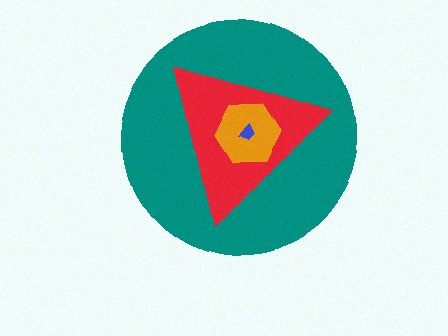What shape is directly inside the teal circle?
The red triangle.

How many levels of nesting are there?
4.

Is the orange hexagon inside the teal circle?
Yes.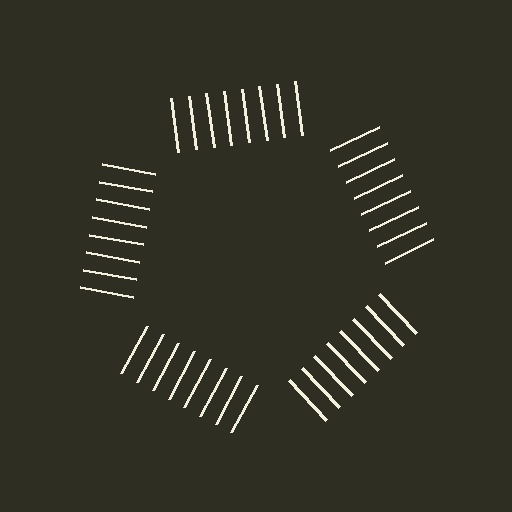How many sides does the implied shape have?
5 sides — the line-ends trace a pentagon.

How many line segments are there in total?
40 — 8 along each of the 5 edges.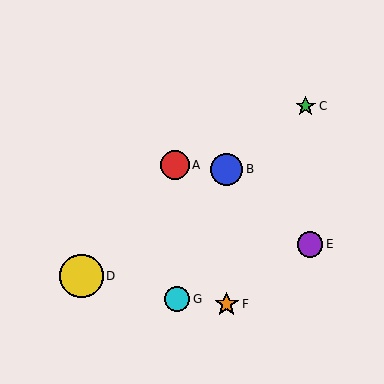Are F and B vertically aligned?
Yes, both are at x≈227.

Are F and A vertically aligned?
No, F is at x≈227 and A is at x≈175.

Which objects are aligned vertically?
Objects B, F are aligned vertically.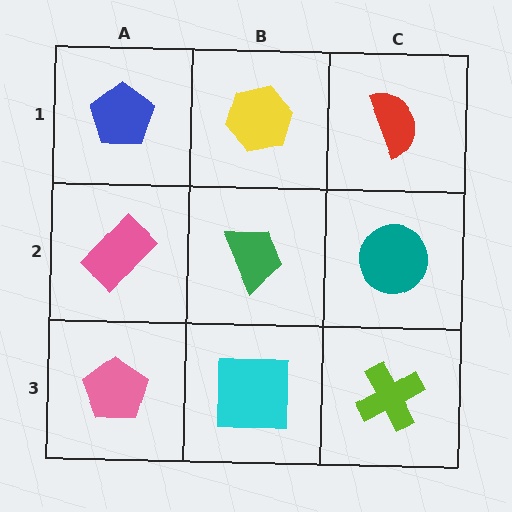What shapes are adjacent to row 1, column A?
A pink rectangle (row 2, column A), a yellow hexagon (row 1, column B).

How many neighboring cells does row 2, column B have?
4.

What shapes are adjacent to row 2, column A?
A blue pentagon (row 1, column A), a pink pentagon (row 3, column A), a green trapezoid (row 2, column B).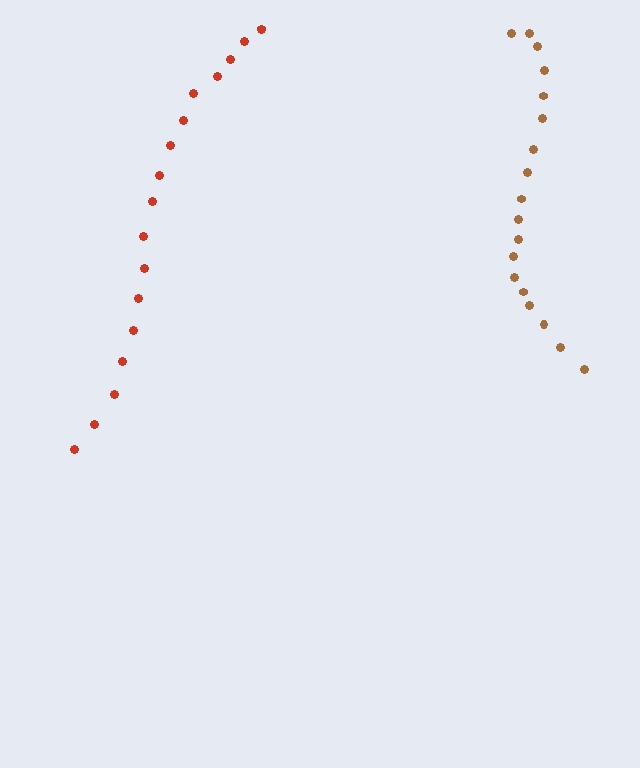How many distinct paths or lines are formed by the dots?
There are 2 distinct paths.